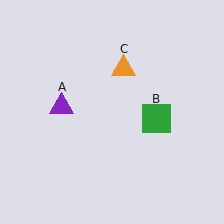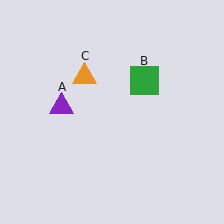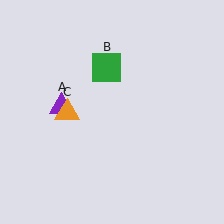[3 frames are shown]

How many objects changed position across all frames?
2 objects changed position: green square (object B), orange triangle (object C).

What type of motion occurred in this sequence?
The green square (object B), orange triangle (object C) rotated counterclockwise around the center of the scene.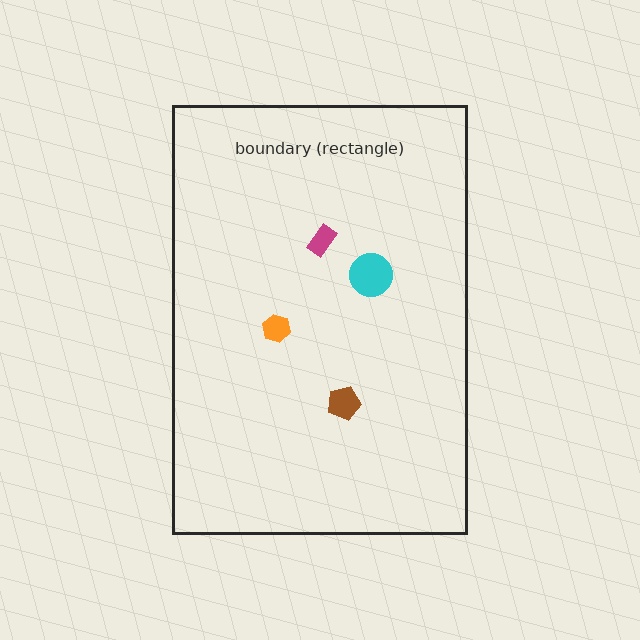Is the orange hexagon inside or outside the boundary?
Inside.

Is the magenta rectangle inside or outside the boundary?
Inside.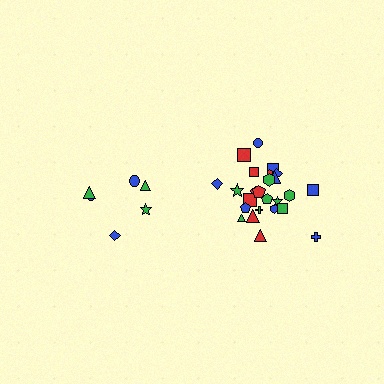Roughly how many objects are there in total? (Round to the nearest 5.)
Roughly 30 objects in total.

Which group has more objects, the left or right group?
The right group.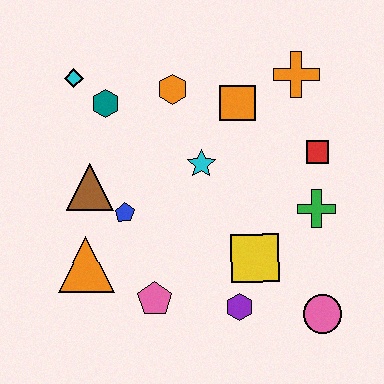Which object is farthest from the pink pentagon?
The orange cross is farthest from the pink pentagon.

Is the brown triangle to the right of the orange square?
No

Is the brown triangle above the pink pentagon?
Yes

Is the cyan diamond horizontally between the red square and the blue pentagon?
No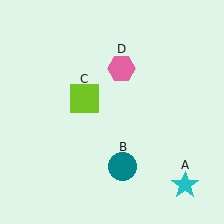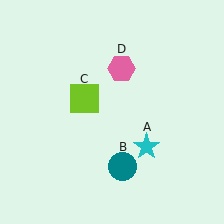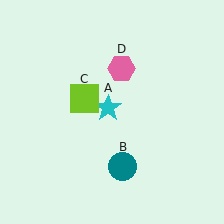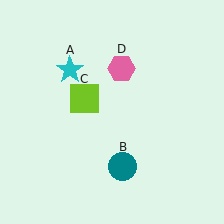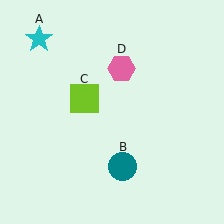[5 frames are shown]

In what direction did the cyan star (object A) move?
The cyan star (object A) moved up and to the left.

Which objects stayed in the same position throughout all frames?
Teal circle (object B) and lime square (object C) and pink hexagon (object D) remained stationary.